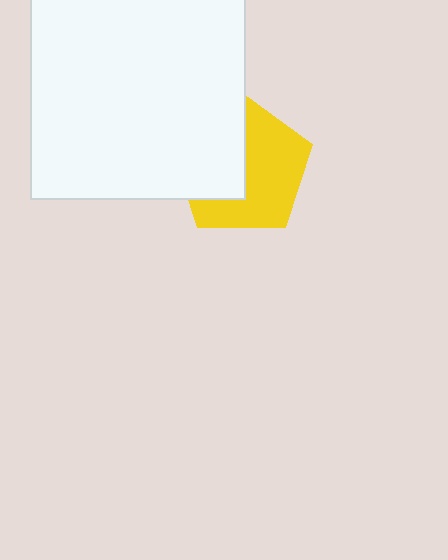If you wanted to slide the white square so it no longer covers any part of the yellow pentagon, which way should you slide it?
Slide it left — that is the most direct way to separate the two shapes.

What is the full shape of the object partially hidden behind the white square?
The partially hidden object is a yellow pentagon.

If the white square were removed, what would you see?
You would see the complete yellow pentagon.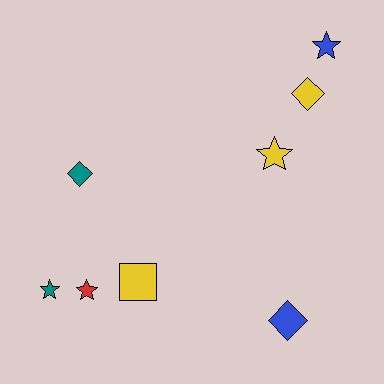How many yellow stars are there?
There is 1 yellow star.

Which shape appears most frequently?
Star, with 4 objects.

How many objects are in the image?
There are 8 objects.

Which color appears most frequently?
Yellow, with 3 objects.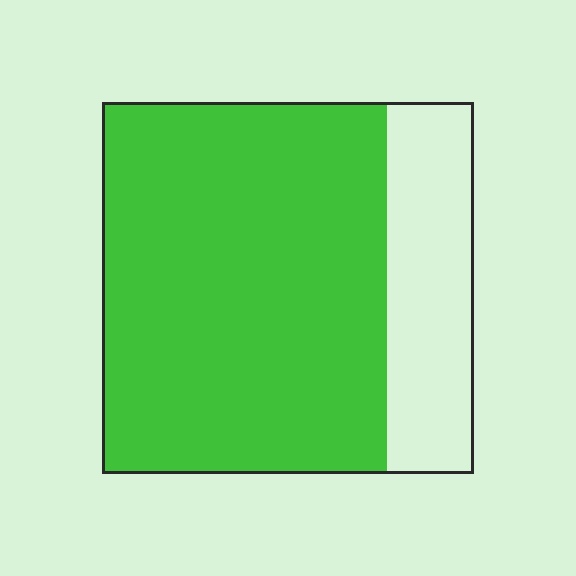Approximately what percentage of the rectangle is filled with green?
Approximately 75%.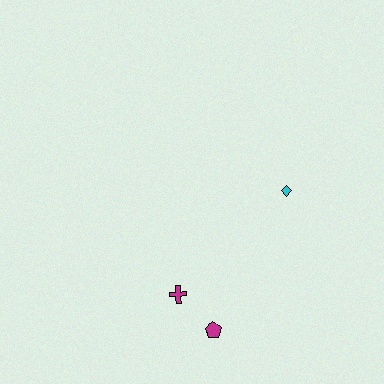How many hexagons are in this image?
There are no hexagons.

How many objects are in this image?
There are 3 objects.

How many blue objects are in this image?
There are no blue objects.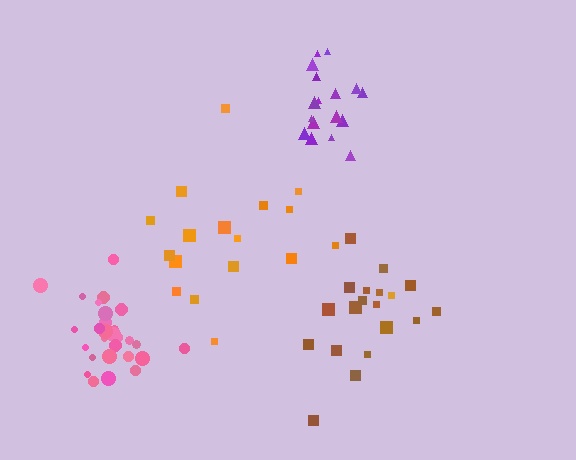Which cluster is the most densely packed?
Pink.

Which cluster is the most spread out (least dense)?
Orange.